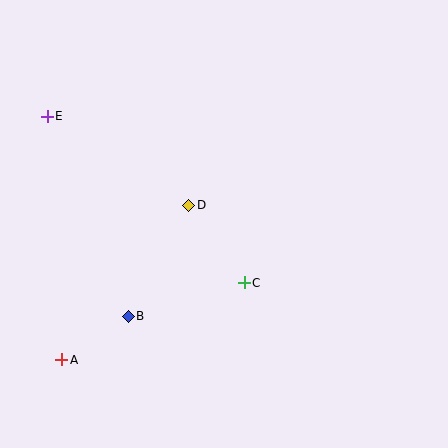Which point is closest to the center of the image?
Point D at (189, 205) is closest to the center.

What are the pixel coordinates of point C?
Point C is at (244, 283).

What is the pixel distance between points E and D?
The distance between E and D is 167 pixels.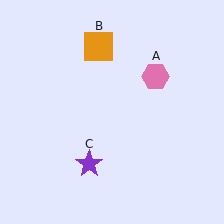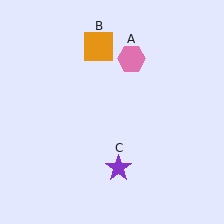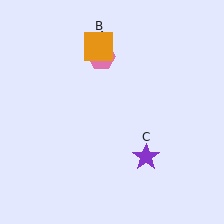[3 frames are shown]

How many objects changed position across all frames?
2 objects changed position: pink hexagon (object A), purple star (object C).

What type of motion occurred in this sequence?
The pink hexagon (object A), purple star (object C) rotated counterclockwise around the center of the scene.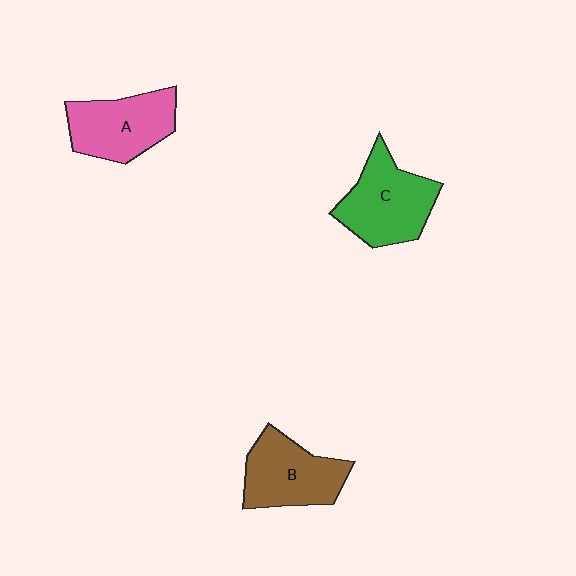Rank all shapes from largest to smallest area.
From largest to smallest: C (green), B (brown), A (pink).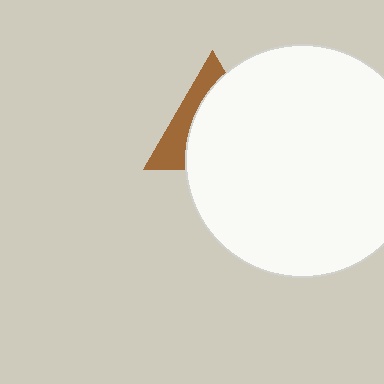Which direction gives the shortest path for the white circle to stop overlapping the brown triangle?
Moving right gives the shortest separation.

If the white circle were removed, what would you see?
You would see the complete brown triangle.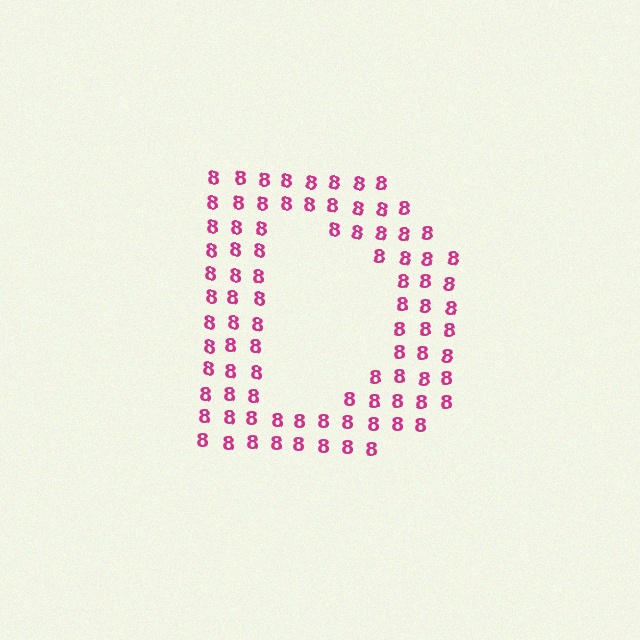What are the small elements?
The small elements are digit 8's.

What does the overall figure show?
The overall figure shows the letter D.